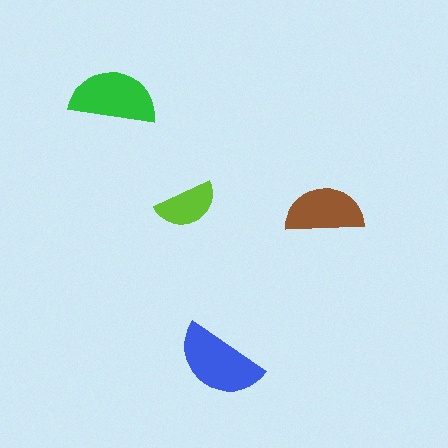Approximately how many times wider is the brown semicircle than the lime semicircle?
About 1.5 times wider.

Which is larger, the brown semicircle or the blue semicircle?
The blue one.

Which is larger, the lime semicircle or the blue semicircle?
The blue one.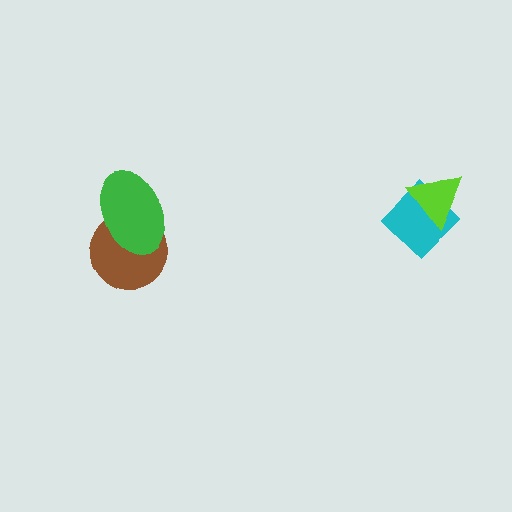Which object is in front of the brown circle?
The green ellipse is in front of the brown circle.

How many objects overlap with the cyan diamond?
1 object overlaps with the cyan diamond.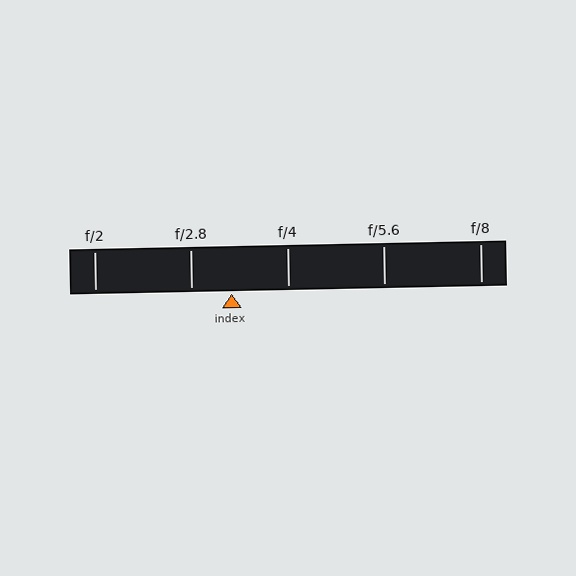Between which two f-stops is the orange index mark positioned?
The index mark is between f/2.8 and f/4.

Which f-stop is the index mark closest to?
The index mark is closest to f/2.8.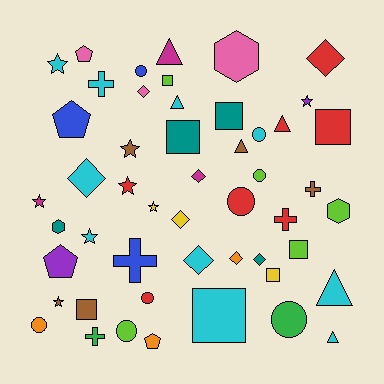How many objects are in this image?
There are 50 objects.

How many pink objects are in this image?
There are 3 pink objects.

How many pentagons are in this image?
There are 4 pentagons.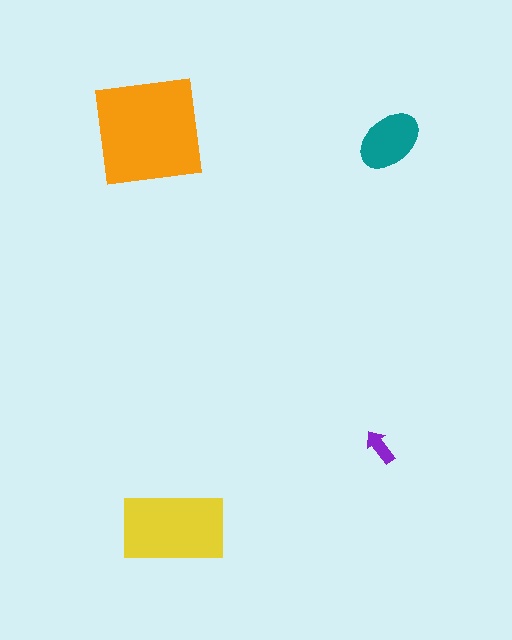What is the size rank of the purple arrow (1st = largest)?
4th.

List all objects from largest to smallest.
The orange square, the yellow rectangle, the teal ellipse, the purple arrow.